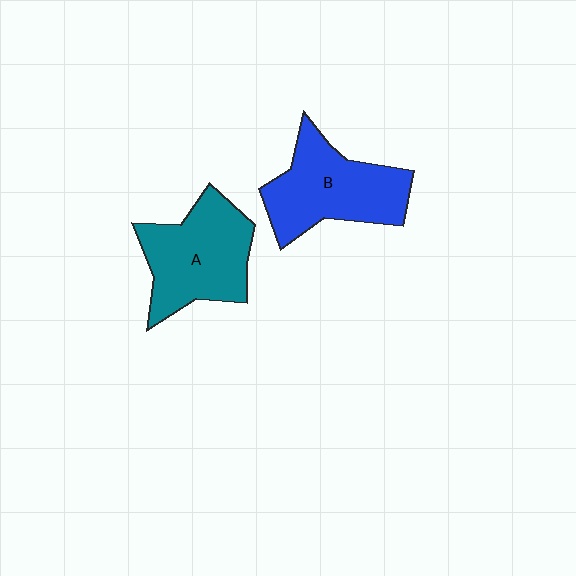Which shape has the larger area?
Shape B (blue).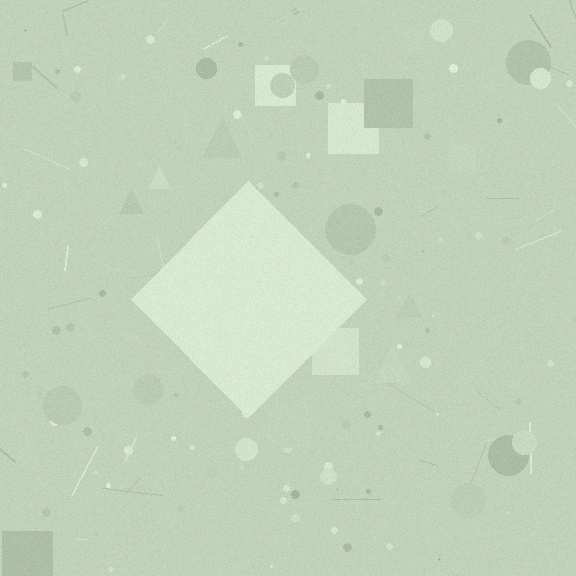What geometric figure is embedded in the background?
A diamond is embedded in the background.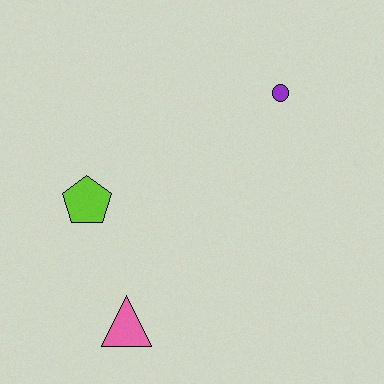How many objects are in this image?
There are 3 objects.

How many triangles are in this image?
There is 1 triangle.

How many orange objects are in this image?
There are no orange objects.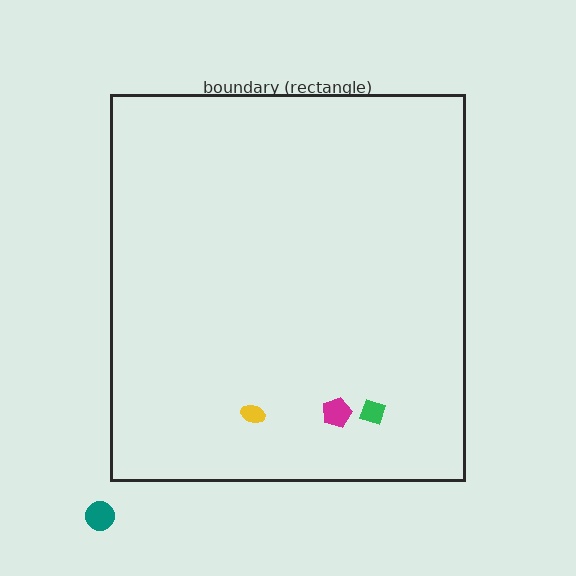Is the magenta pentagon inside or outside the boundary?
Inside.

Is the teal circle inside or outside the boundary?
Outside.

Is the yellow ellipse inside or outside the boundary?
Inside.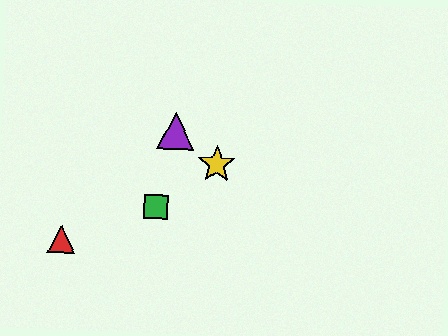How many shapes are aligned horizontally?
2 shapes (the blue triangle, the purple triangle) are aligned horizontally.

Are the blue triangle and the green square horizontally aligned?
No, the blue triangle is at y≈131 and the green square is at y≈207.